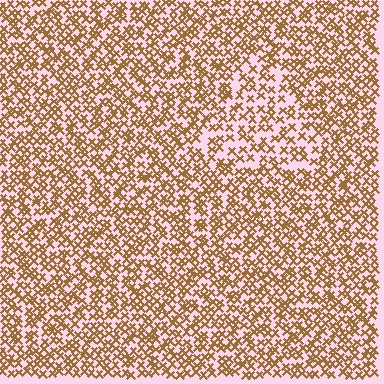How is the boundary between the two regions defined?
The boundary is defined by a change in element density (approximately 1.6x ratio). All elements are the same color, size, and shape.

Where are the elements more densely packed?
The elements are more densely packed outside the triangle boundary.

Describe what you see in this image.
The image contains small brown elements arranged at two different densities. A triangle-shaped region is visible where the elements are less densely packed than the surrounding area.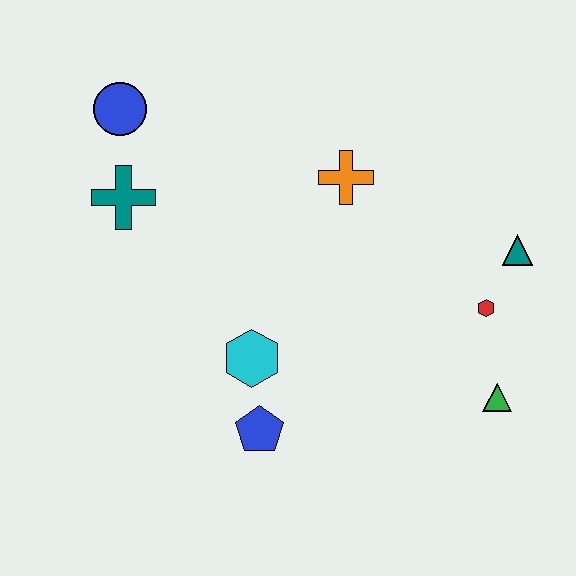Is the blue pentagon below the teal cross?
Yes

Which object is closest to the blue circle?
The teal cross is closest to the blue circle.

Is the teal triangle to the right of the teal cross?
Yes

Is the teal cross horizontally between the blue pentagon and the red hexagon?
No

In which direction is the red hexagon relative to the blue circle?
The red hexagon is to the right of the blue circle.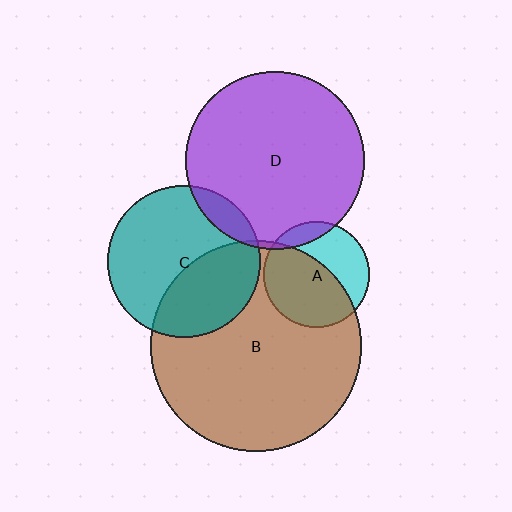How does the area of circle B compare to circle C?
Approximately 1.9 times.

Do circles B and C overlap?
Yes.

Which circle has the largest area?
Circle B (brown).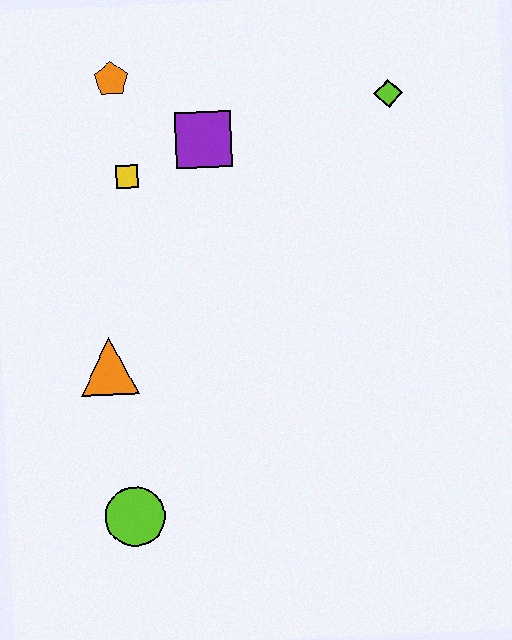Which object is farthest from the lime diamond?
The lime circle is farthest from the lime diamond.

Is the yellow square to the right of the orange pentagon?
Yes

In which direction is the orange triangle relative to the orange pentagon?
The orange triangle is below the orange pentagon.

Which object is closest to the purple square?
The yellow square is closest to the purple square.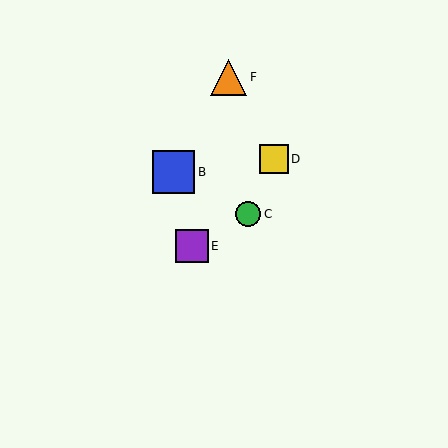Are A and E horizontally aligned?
Yes, both are at y≈246.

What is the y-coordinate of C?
Object C is at y≈214.